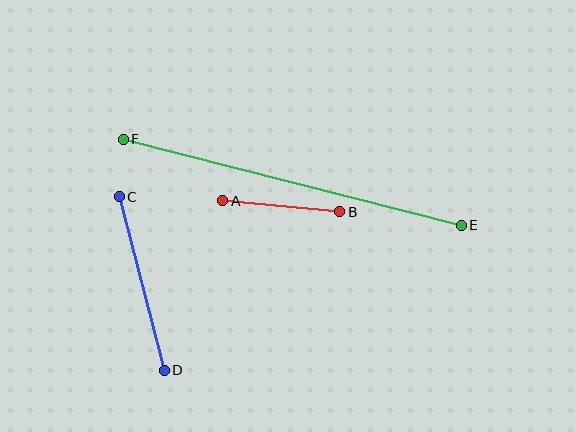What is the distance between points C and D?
The distance is approximately 179 pixels.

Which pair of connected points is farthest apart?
Points E and F are farthest apart.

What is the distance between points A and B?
The distance is approximately 118 pixels.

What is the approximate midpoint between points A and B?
The midpoint is at approximately (281, 206) pixels.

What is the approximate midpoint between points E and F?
The midpoint is at approximately (292, 182) pixels.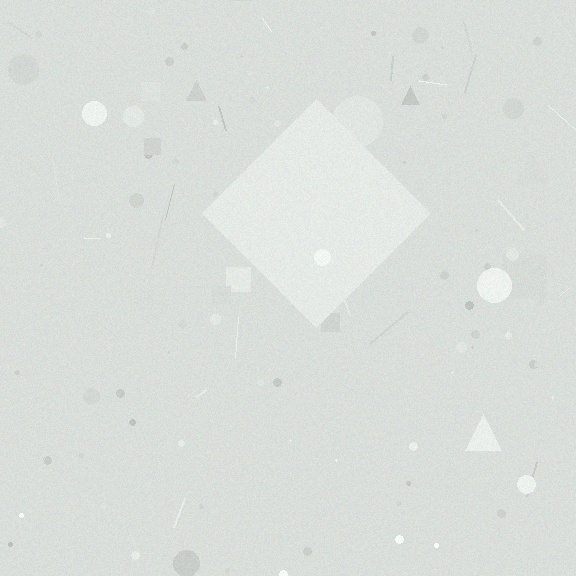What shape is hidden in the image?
A diamond is hidden in the image.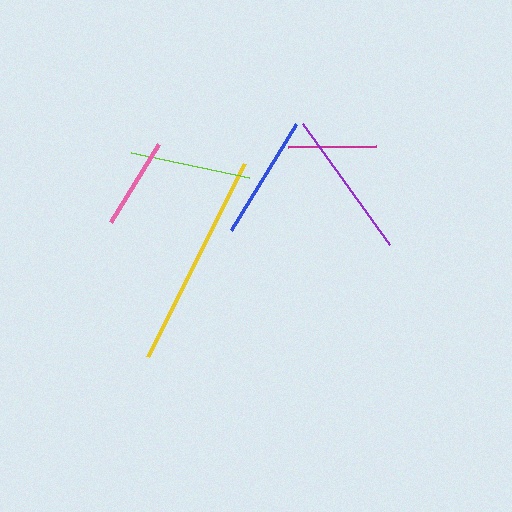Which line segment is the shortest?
The magenta line is the shortest at approximately 87 pixels.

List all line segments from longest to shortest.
From longest to shortest: yellow, purple, blue, lime, pink, magenta.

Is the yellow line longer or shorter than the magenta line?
The yellow line is longer than the magenta line.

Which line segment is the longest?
The yellow line is the longest at approximately 217 pixels.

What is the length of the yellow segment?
The yellow segment is approximately 217 pixels long.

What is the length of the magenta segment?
The magenta segment is approximately 87 pixels long.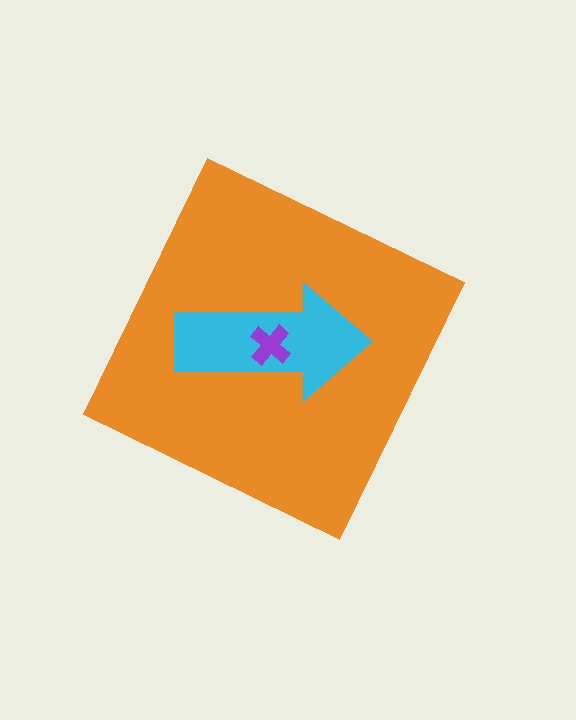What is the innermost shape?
The purple cross.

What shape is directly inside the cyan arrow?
The purple cross.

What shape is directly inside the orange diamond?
The cyan arrow.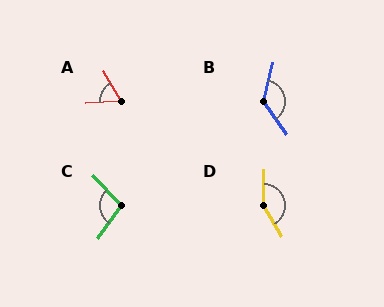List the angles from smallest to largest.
A (63°), C (101°), B (130°), D (148°).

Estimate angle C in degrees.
Approximately 101 degrees.